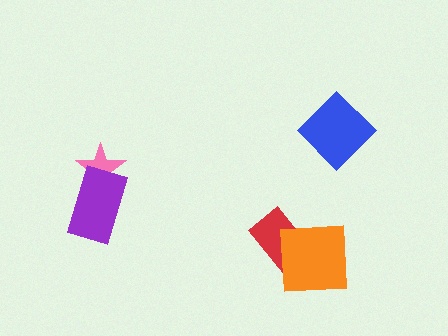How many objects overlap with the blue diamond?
0 objects overlap with the blue diamond.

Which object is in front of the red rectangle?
The orange square is in front of the red rectangle.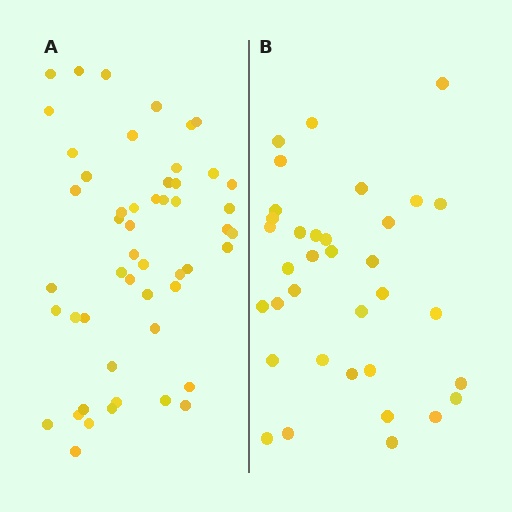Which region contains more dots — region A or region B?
Region A (the left region) has more dots.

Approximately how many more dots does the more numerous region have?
Region A has approximately 15 more dots than region B.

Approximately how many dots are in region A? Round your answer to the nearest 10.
About 50 dots. (The exact count is 51, which rounds to 50.)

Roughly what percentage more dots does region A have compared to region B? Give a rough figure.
About 45% more.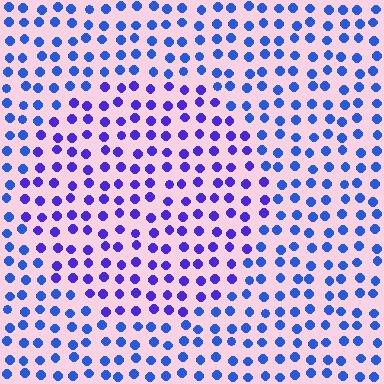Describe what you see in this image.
The image is filled with small blue elements in a uniform arrangement. A circle-shaped region is visible where the elements are tinted to a slightly different hue, forming a subtle color boundary.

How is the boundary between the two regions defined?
The boundary is defined purely by a slight shift in hue (about 28 degrees). Spacing, size, and orientation are identical on both sides.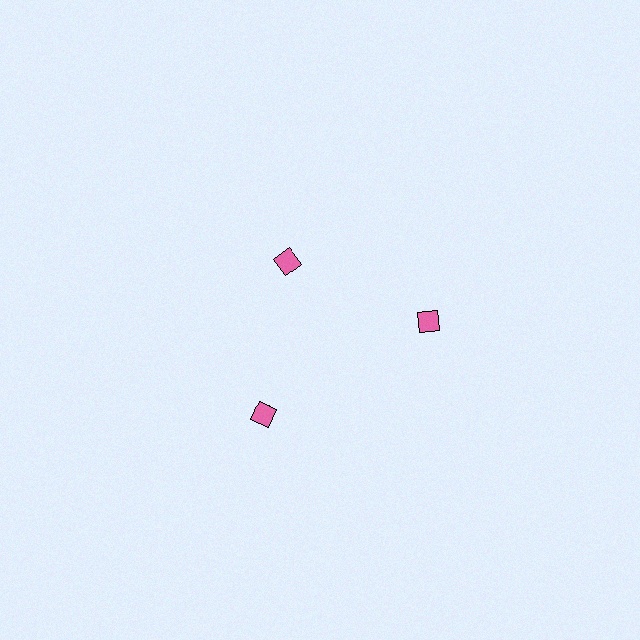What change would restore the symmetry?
The symmetry would be restored by moving it outward, back onto the ring so that all 3 diamonds sit at equal angles and equal distance from the center.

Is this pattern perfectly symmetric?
No. The 3 pink diamonds are arranged in a ring, but one element near the 11 o'clock position is pulled inward toward the center, breaking the 3-fold rotational symmetry.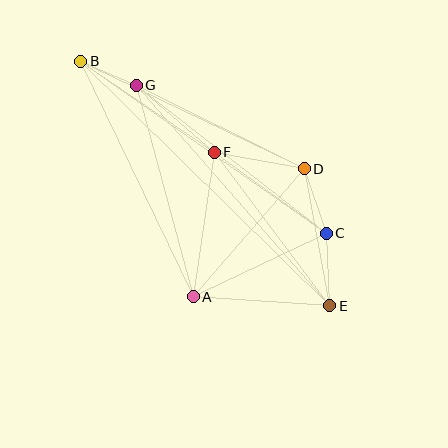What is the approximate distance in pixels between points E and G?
The distance between E and G is approximately 293 pixels.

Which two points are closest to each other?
Points B and G are closest to each other.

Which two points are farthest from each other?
Points B and E are farthest from each other.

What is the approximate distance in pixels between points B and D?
The distance between B and D is approximately 248 pixels.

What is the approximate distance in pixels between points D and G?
The distance between D and G is approximately 188 pixels.